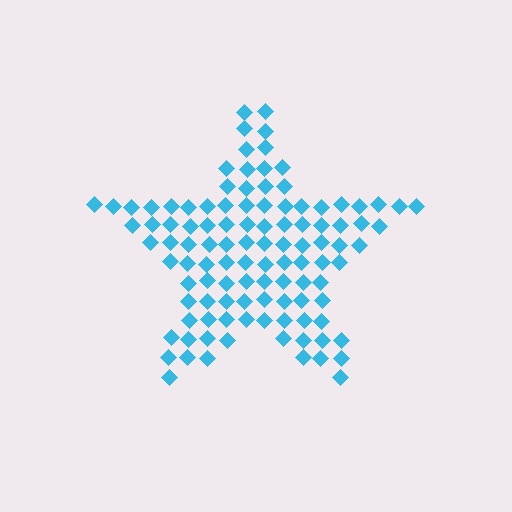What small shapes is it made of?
It is made of small diamonds.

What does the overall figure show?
The overall figure shows a star.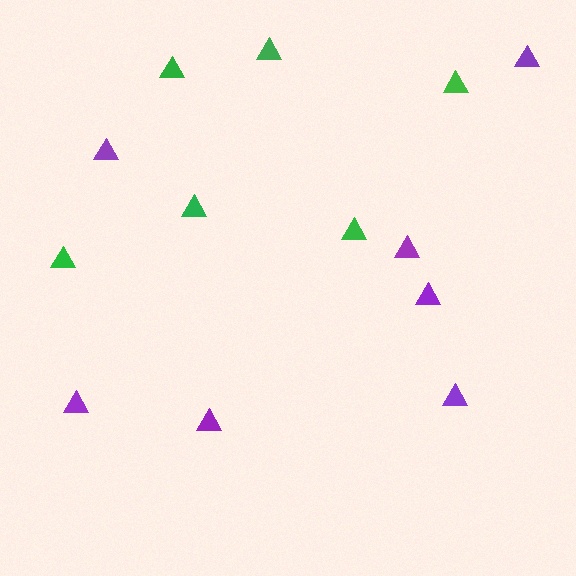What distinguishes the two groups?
There are 2 groups: one group of green triangles (6) and one group of purple triangles (7).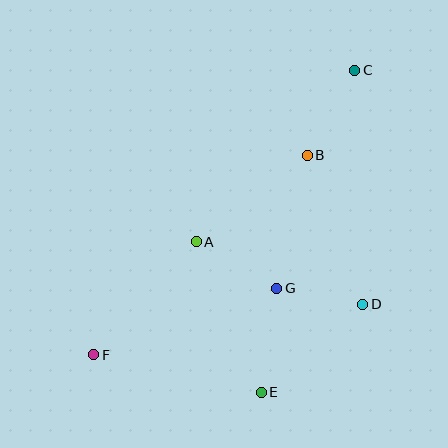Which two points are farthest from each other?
Points C and F are farthest from each other.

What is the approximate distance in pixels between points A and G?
The distance between A and G is approximately 93 pixels.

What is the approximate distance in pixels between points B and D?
The distance between B and D is approximately 159 pixels.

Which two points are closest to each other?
Points D and G are closest to each other.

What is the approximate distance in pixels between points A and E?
The distance between A and E is approximately 164 pixels.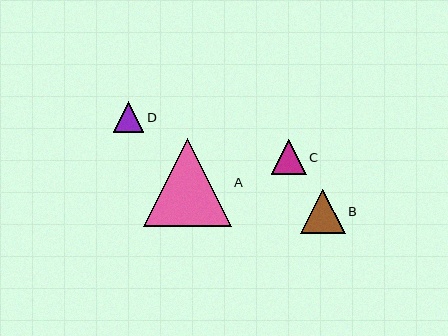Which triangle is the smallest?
Triangle D is the smallest with a size of approximately 30 pixels.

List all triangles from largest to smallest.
From largest to smallest: A, B, C, D.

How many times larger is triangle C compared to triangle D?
Triangle C is approximately 1.2 times the size of triangle D.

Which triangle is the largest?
Triangle A is the largest with a size of approximately 87 pixels.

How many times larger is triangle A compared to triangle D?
Triangle A is approximately 2.9 times the size of triangle D.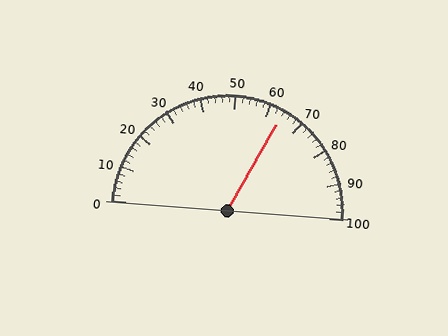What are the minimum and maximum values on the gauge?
The gauge ranges from 0 to 100.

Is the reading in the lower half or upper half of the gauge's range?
The reading is in the upper half of the range (0 to 100).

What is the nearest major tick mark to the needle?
The nearest major tick mark is 60.